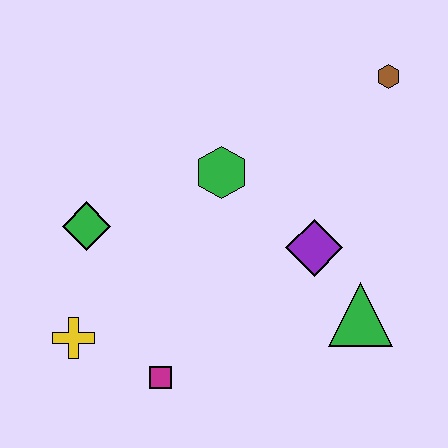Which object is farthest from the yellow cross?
The brown hexagon is farthest from the yellow cross.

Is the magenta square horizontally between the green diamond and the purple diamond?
Yes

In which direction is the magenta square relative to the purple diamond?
The magenta square is to the left of the purple diamond.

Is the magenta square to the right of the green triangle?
No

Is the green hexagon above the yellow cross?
Yes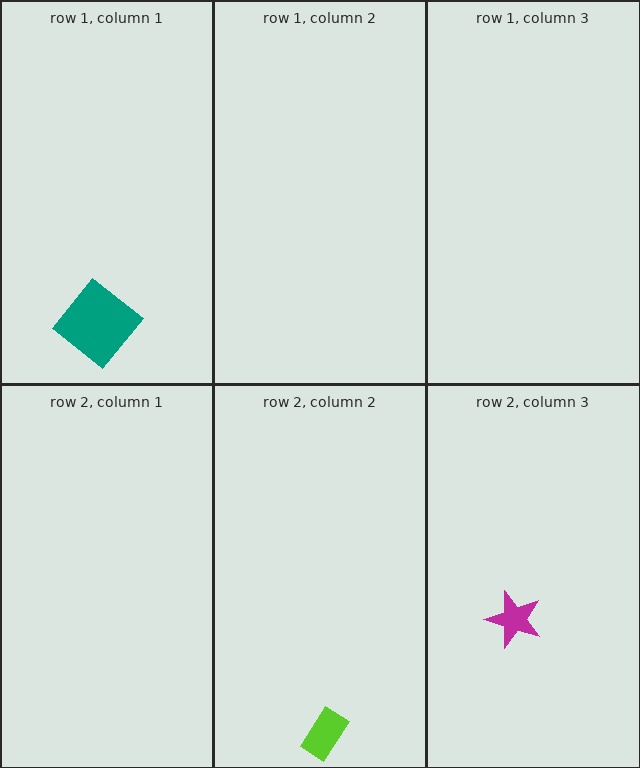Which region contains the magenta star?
The row 2, column 3 region.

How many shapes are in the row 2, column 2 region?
1.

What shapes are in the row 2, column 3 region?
The magenta star.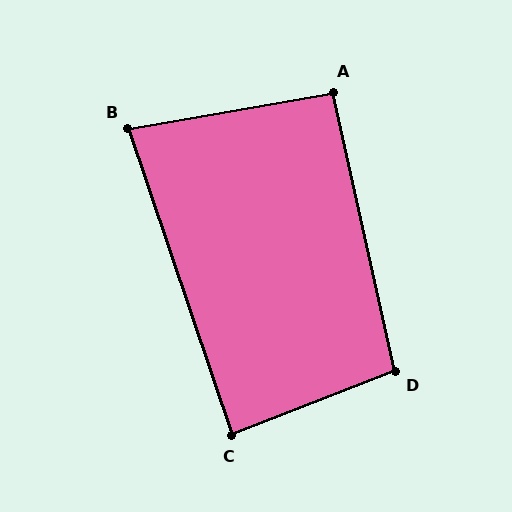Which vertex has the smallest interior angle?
B, at approximately 81 degrees.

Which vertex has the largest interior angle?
D, at approximately 99 degrees.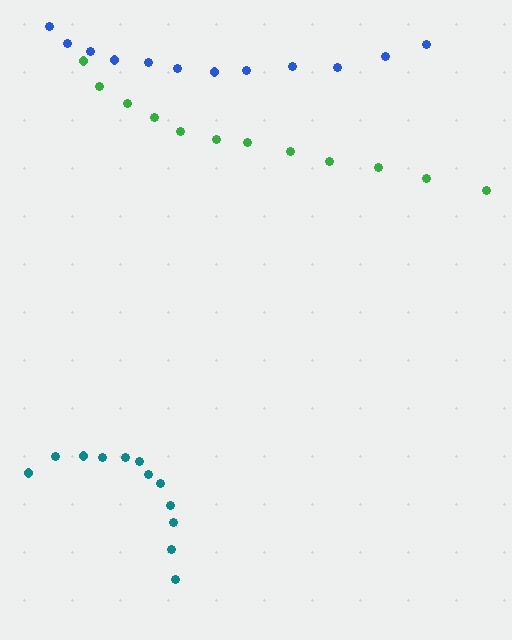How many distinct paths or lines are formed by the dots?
There are 3 distinct paths.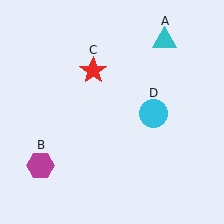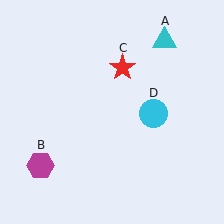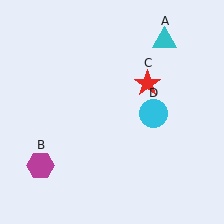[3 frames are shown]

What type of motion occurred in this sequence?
The red star (object C) rotated clockwise around the center of the scene.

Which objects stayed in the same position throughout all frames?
Cyan triangle (object A) and magenta hexagon (object B) and cyan circle (object D) remained stationary.